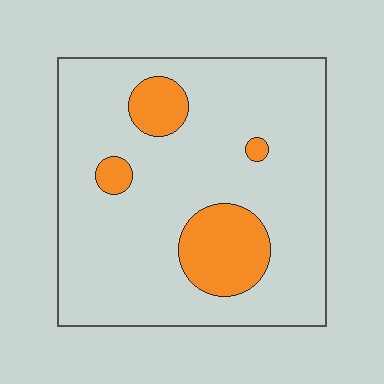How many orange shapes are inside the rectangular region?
4.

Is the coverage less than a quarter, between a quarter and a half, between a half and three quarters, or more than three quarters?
Less than a quarter.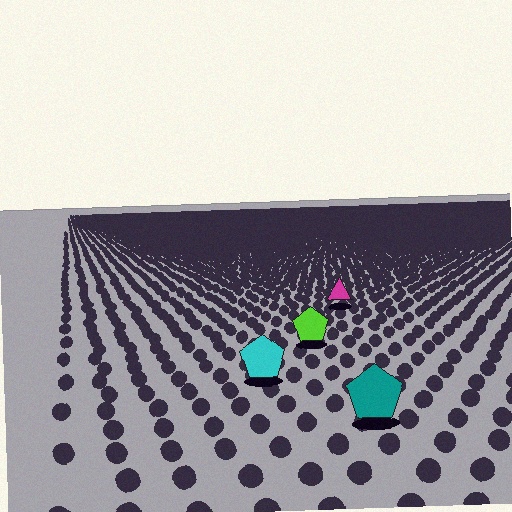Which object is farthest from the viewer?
The magenta triangle is farthest from the viewer. It appears smaller and the ground texture around it is denser.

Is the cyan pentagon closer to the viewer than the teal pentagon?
No. The teal pentagon is closer — you can tell from the texture gradient: the ground texture is coarser near it.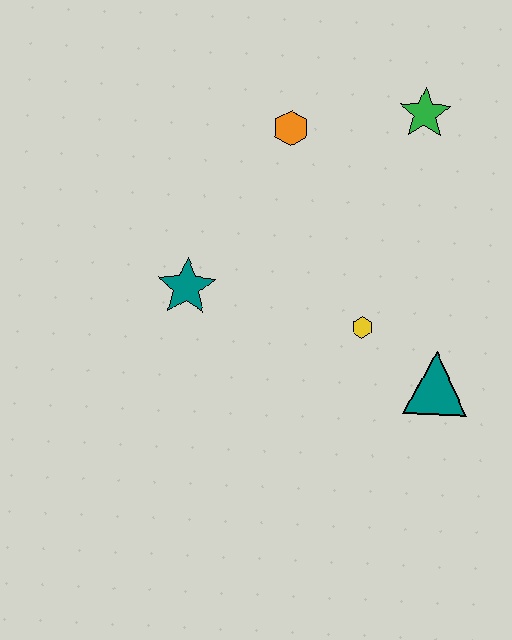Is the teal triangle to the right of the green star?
Yes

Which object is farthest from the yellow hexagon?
The green star is farthest from the yellow hexagon.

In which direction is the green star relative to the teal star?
The green star is to the right of the teal star.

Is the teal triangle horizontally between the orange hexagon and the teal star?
No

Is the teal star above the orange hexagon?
No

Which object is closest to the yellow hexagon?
The teal triangle is closest to the yellow hexagon.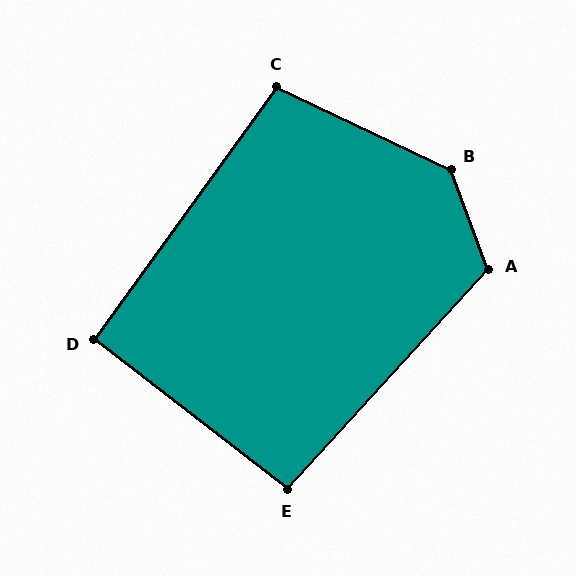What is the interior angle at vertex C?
Approximately 101 degrees (obtuse).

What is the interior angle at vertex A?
Approximately 117 degrees (obtuse).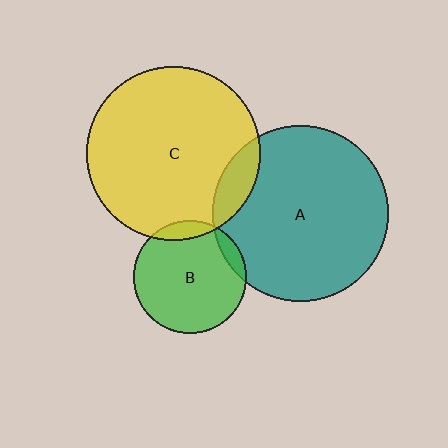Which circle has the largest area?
Circle A (teal).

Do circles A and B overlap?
Yes.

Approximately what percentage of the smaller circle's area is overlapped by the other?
Approximately 10%.